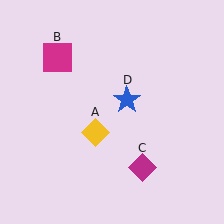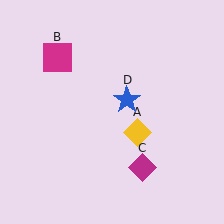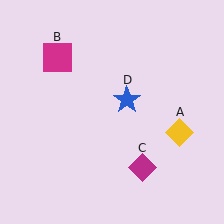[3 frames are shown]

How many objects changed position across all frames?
1 object changed position: yellow diamond (object A).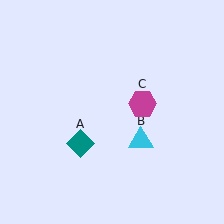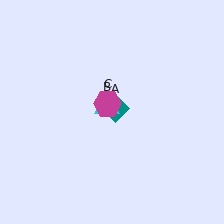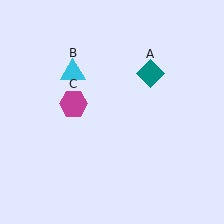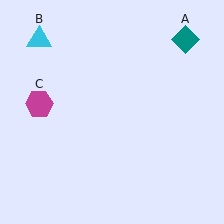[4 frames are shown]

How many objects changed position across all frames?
3 objects changed position: teal diamond (object A), cyan triangle (object B), magenta hexagon (object C).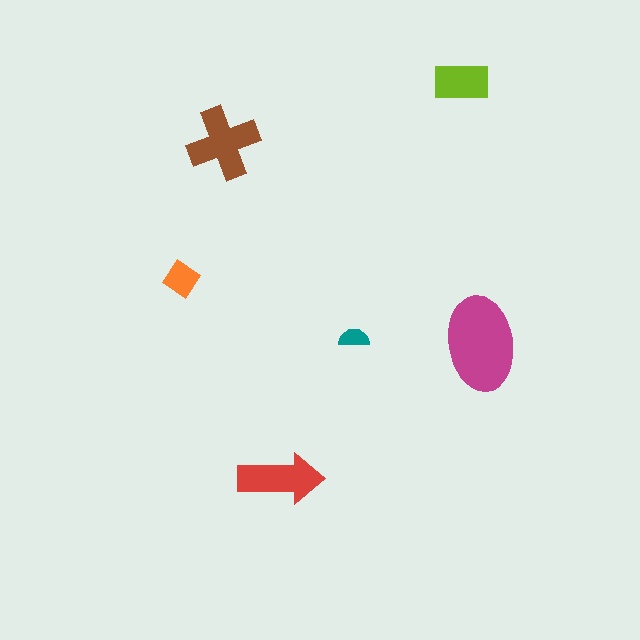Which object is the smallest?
The teal semicircle.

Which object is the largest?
The magenta ellipse.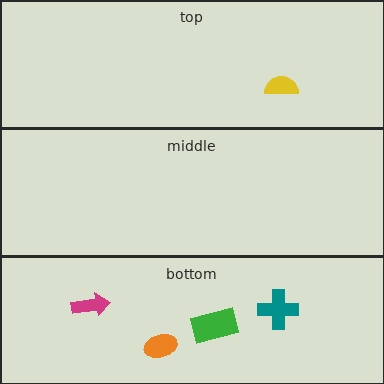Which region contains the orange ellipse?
The bottom region.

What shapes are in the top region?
The yellow semicircle.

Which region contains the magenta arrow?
The bottom region.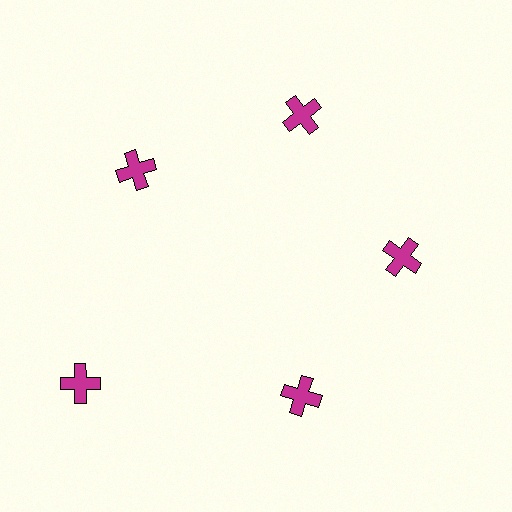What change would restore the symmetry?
The symmetry would be restored by moving it inward, back onto the ring so that all 5 crosses sit at equal angles and equal distance from the center.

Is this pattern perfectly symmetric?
No. The 5 magenta crosses are arranged in a ring, but one element near the 8 o'clock position is pushed outward from the center, breaking the 5-fold rotational symmetry.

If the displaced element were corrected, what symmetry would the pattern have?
It would have 5-fold rotational symmetry — the pattern would map onto itself every 72 degrees.